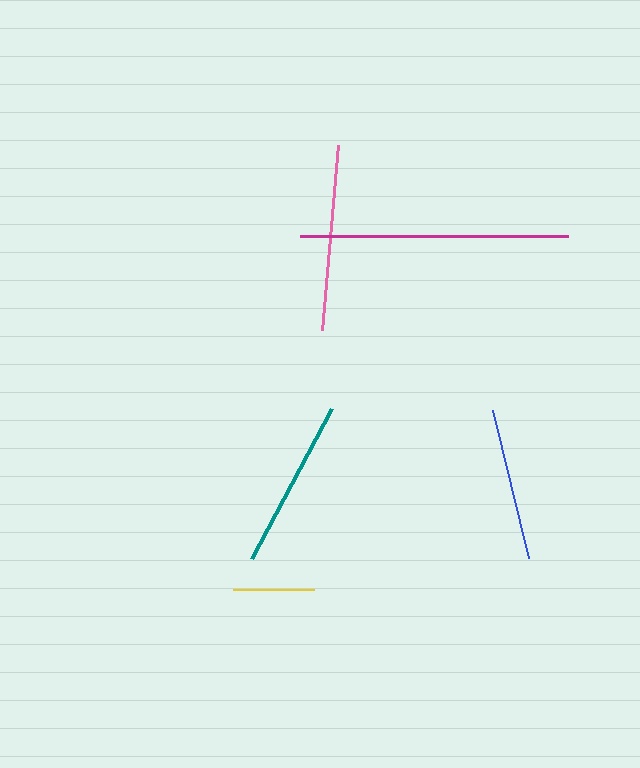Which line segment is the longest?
The magenta line is the longest at approximately 268 pixels.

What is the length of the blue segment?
The blue segment is approximately 152 pixels long.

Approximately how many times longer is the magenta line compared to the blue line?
The magenta line is approximately 1.8 times the length of the blue line.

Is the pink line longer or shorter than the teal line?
The pink line is longer than the teal line.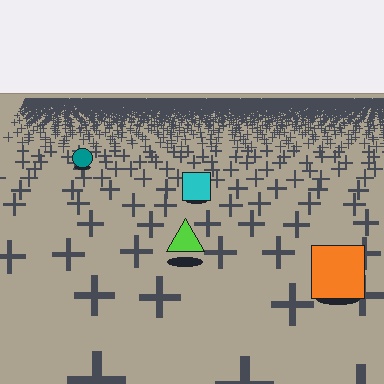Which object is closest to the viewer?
The orange square is closest. The texture marks near it are larger and more spread out.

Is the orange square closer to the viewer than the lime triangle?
Yes. The orange square is closer — you can tell from the texture gradient: the ground texture is coarser near it.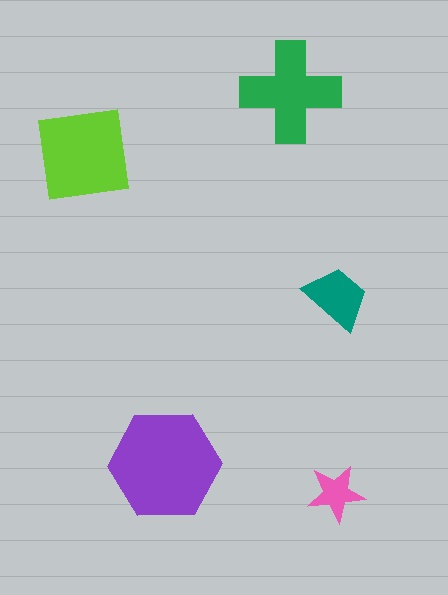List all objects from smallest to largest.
The pink star, the teal trapezoid, the green cross, the lime square, the purple hexagon.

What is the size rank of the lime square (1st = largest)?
2nd.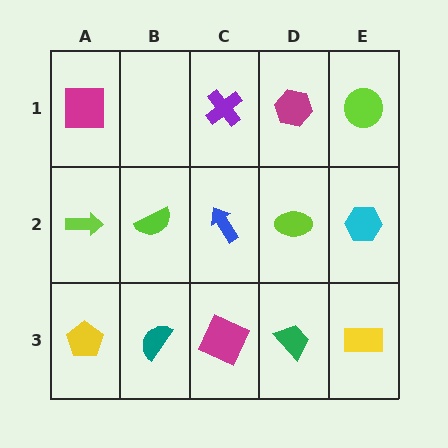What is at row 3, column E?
A yellow rectangle.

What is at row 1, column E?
A lime circle.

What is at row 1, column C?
A purple cross.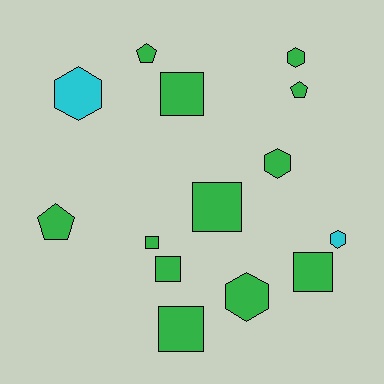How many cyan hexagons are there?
There are 2 cyan hexagons.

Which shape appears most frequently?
Square, with 6 objects.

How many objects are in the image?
There are 14 objects.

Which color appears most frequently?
Green, with 12 objects.